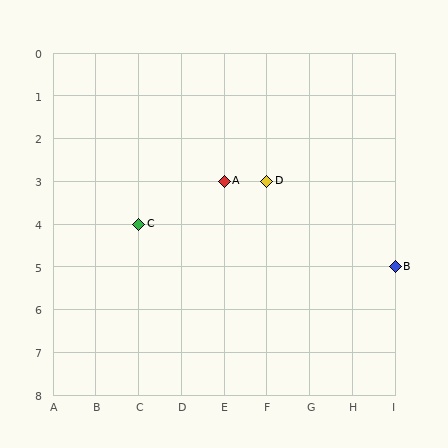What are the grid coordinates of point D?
Point D is at grid coordinates (F, 3).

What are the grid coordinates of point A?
Point A is at grid coordinates (E, 3).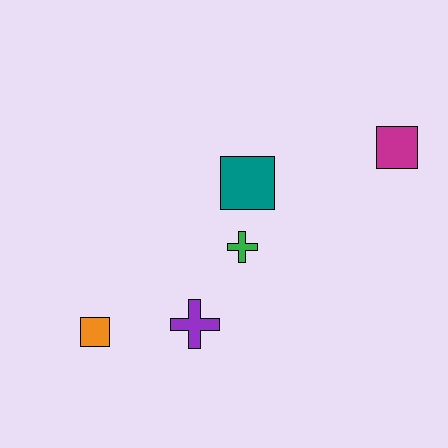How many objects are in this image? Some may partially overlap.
There are 5 objects.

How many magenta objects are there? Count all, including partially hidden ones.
There is 1 magenta object.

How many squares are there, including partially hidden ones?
There are 3 squares.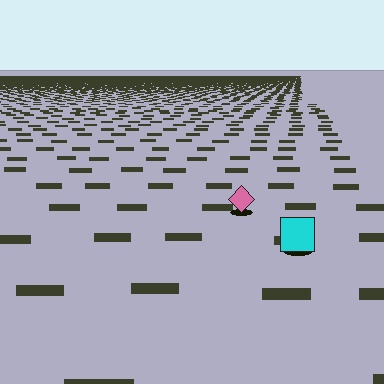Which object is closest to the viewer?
The cyan square is closest. The texture marks near it are larger and more spread out.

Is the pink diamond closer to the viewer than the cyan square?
No. The cyan square is closer — you can tell from the texture gradient: the ground texture is coarser near it.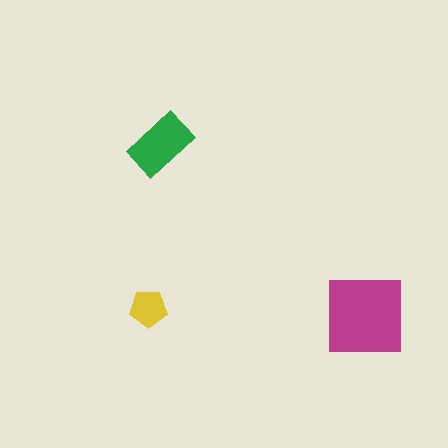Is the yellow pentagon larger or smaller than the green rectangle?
Smaller.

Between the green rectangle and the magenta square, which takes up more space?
The magenta square.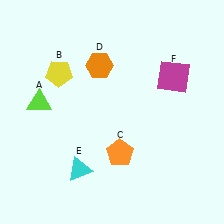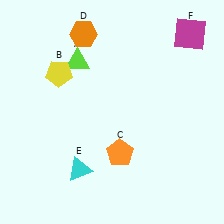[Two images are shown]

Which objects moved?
The objects that moved are: the lime triangle (A), the orange hexagon (D), the magenta square (F).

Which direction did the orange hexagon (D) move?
The orange hexagon (D) moved up.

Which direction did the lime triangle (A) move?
The lime triangle (A) moved up.